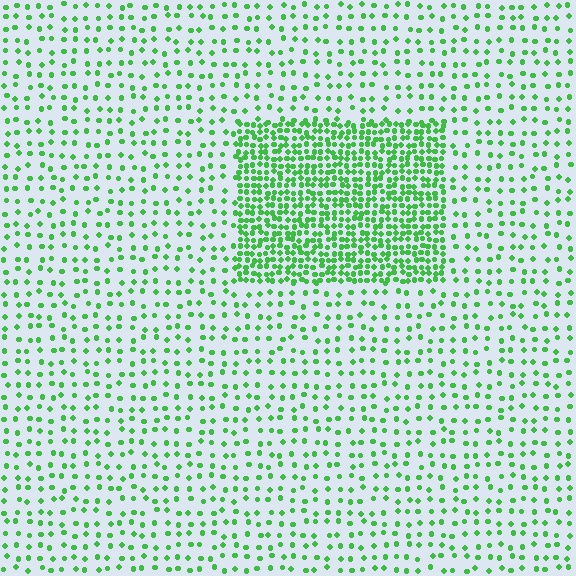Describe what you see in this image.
The image contains small green elements arranged at two different densities. A rectangle-shaped region is visible where the elements are more densely packed than the surrounding area.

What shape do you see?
I see a rectangle.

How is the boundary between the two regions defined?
The boundary is defined by a change in element density (approximately 2.9x ratio). All elements are the same color, size, and shape.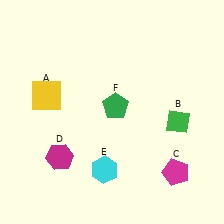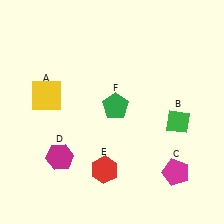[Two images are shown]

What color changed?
The hexagon (E) changed from cyan in Image 1 to red in Image 2.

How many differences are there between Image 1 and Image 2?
There is 1 difference between the two images.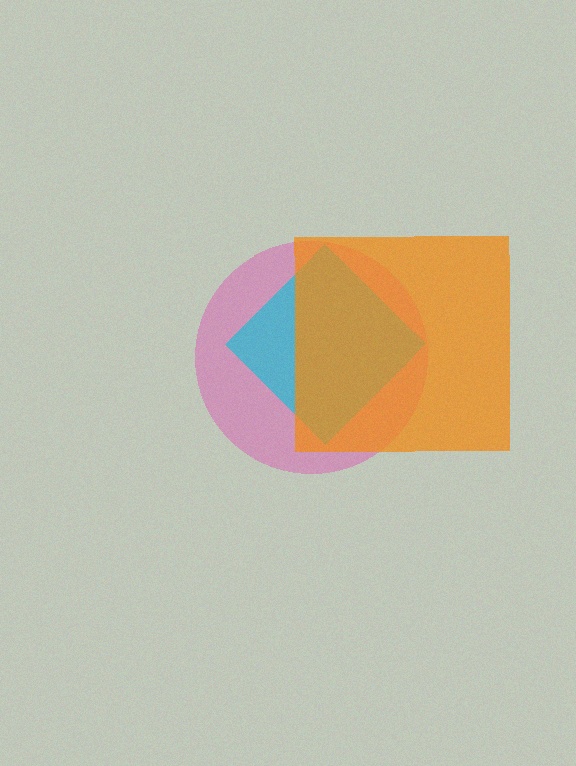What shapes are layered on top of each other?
The layered shapes are: a pink circle, a cyan diamond, an orange square.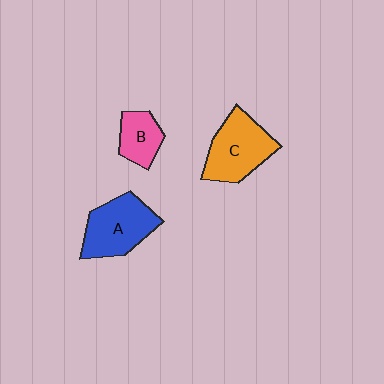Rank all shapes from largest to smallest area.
From largest to smallest: C (orange), A (blue), B (pink).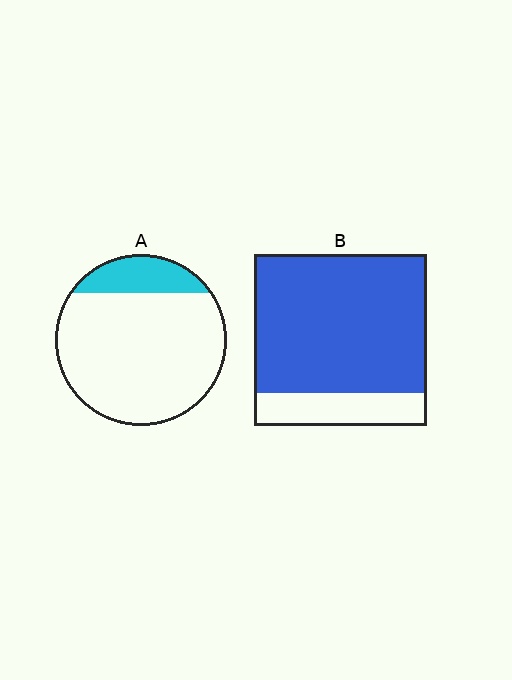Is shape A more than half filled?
No.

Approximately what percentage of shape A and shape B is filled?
A is approximately 15% and B is approximately 80%.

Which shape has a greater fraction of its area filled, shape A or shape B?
Shape B.